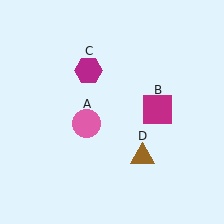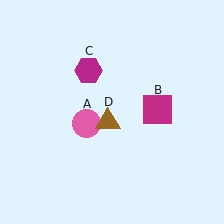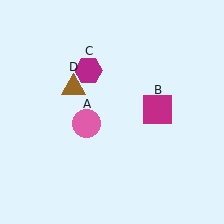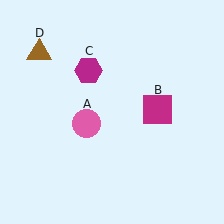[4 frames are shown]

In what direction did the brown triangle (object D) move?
The brown triangle (object D) moved up and to the left.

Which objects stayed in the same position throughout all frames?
Pink circle (object A) and magenta square (object B) and magenta hexagon (object C) remained stationary.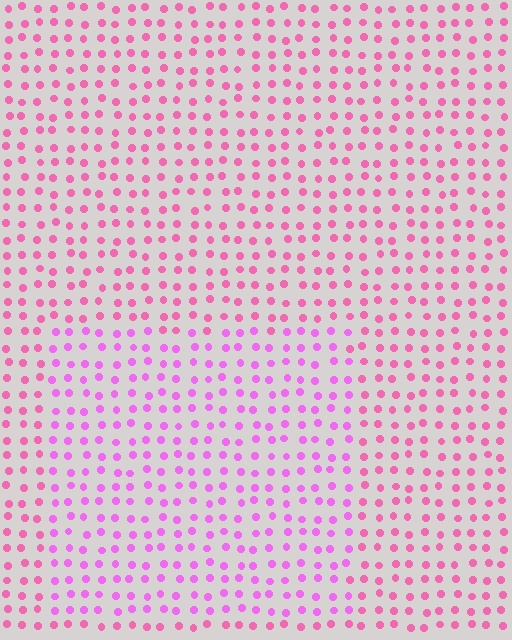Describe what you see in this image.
The image is filled with small pink elements in a uniform arrangement. A rectangle-shaped region is visible where the elements are tinted to a slightly different hue, forming a subtle color boundary.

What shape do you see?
I see a rectangle.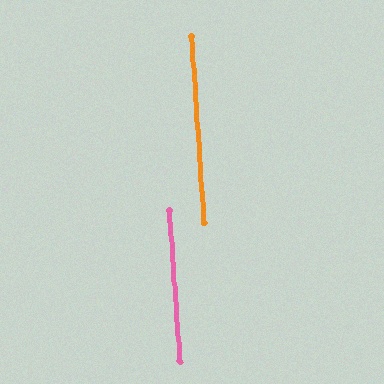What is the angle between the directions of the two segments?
Approximately 0 degrees.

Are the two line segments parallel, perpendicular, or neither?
Parallel — their directions differ by only 0.1°.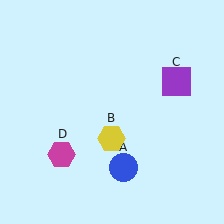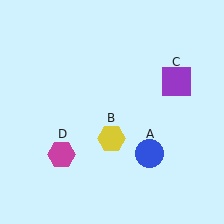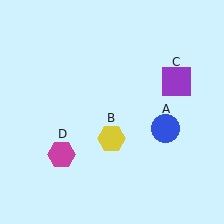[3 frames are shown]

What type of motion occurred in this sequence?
The blue circle (object A) rotated counterclockwise around the center of the scene.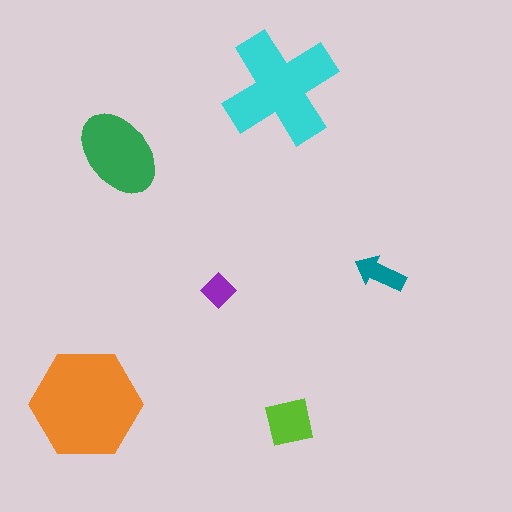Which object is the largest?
The orange hexagon.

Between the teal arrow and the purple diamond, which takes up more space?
The teal arrow.